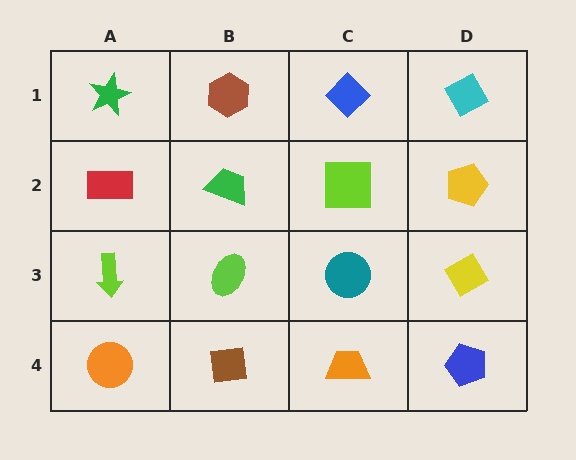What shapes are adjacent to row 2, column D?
A cyan diamond (row 1, column D), a yellow diamond (row 3, column D), a lime square (row 2, column C).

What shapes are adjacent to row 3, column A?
A red rectangle (row 2, column A), an orange circle (row 4, column A), a lime ellipse (row 3, column B).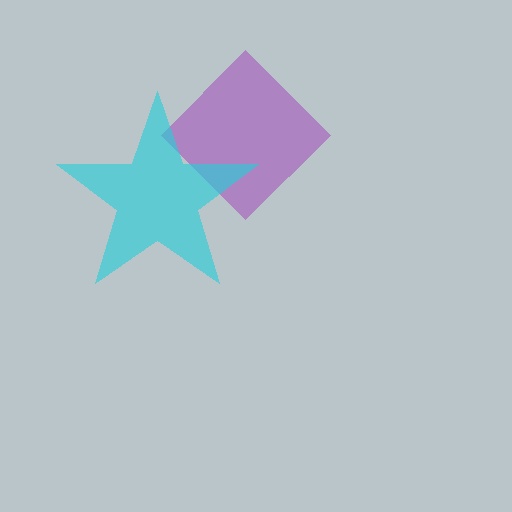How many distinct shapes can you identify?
There are 2 distinct shapes: a purple diamond, a cyan star.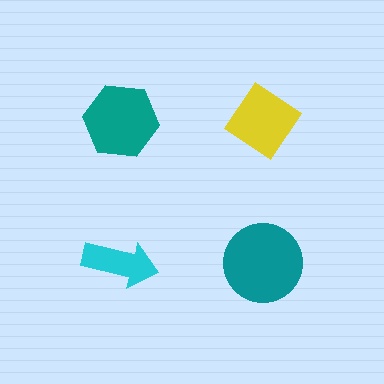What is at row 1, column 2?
A yellow diamond.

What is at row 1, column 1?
A teal hexagon.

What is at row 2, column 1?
A cyan arrow.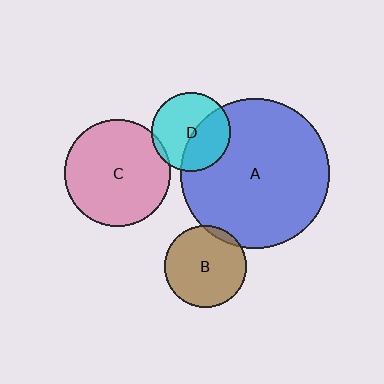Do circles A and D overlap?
Yes.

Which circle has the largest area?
Circle A (blue).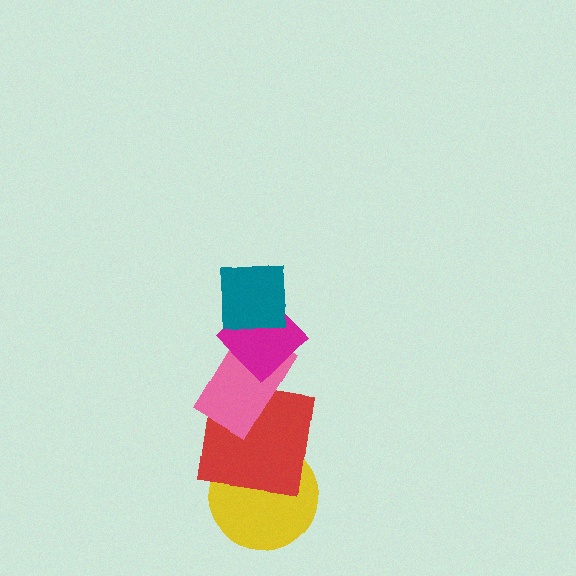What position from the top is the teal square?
The teal square is 1st from the top.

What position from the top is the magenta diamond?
The magenta diamond is 2nd from the top.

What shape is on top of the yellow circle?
The red square is on top of the yellow circle.